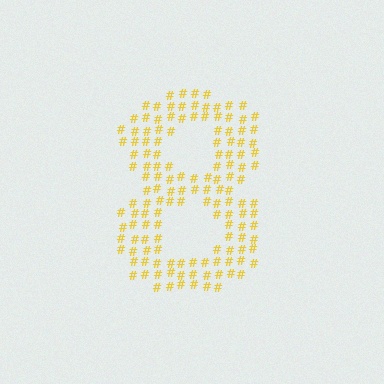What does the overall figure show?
The overall figure shows the digit 8.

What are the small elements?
The small elements are hash symbols.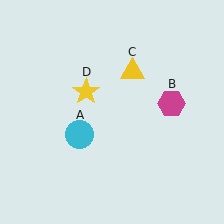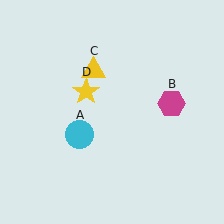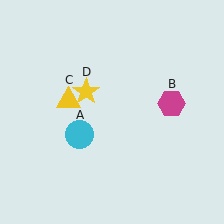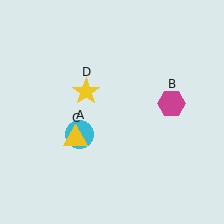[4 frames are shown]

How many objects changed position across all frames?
1 object changed position: yellow triangle (object C).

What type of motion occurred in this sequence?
The yellow triangle (object C) rotated counterclockwise around the center of the scene.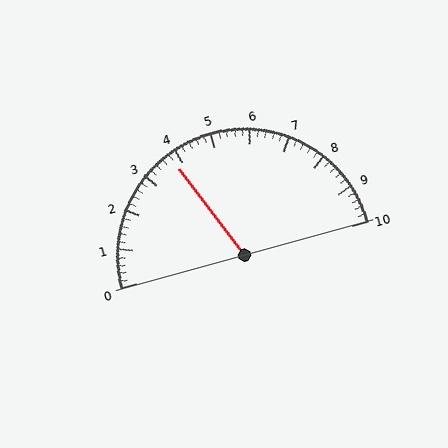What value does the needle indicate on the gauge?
The needle indicates approximately 3.8.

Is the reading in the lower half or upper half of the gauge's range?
The reading is in the lower half of the range (0 to 10).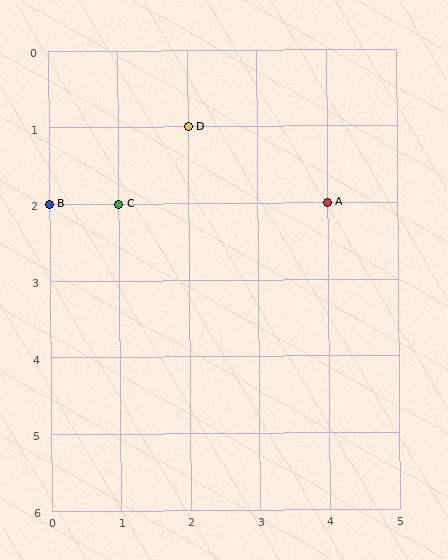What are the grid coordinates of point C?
Point C is at grid coordinates (1, 2).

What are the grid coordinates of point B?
Point B is at grid coordinates (0, 2).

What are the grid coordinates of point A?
Point A is at grid coordinates (4, 2).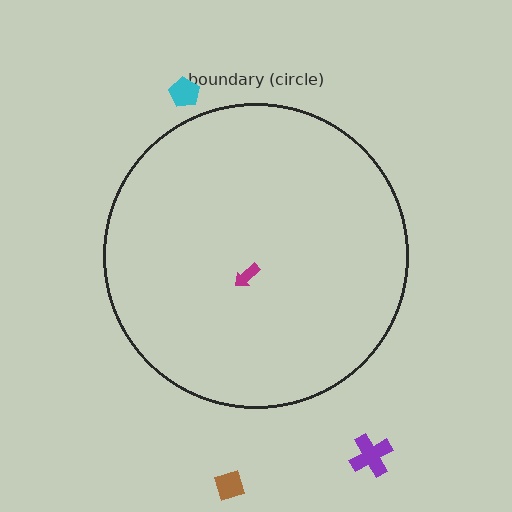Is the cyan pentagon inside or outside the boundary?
Outside.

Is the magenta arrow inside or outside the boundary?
Inside.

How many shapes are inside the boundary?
1 inside, 3 outside.